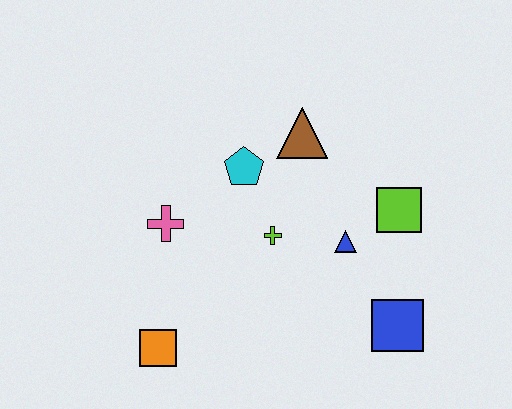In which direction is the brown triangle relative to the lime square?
The brown triangle is to the left of the lime square.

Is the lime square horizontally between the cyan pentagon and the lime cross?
No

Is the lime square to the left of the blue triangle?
No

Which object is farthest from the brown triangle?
The orange square is farthest from the brown triangle.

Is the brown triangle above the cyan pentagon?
Yes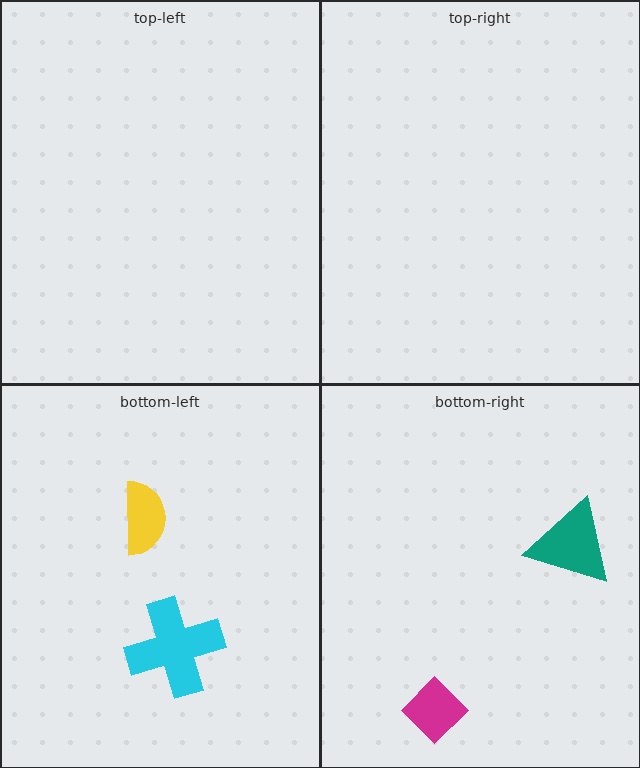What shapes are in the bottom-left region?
The yellow semicircle, the cyan cross.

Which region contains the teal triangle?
The bottom-right region.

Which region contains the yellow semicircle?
The bottom-left region.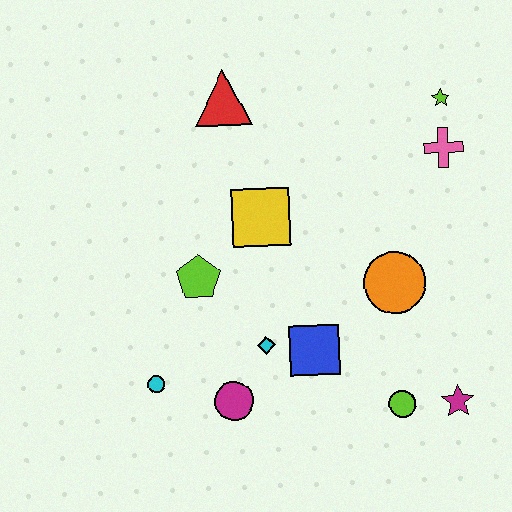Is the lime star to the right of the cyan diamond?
Yes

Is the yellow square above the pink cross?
No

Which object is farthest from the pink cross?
The cyan circle is farthest from the pink cross.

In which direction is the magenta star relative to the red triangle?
The magenta star is below the red triangle.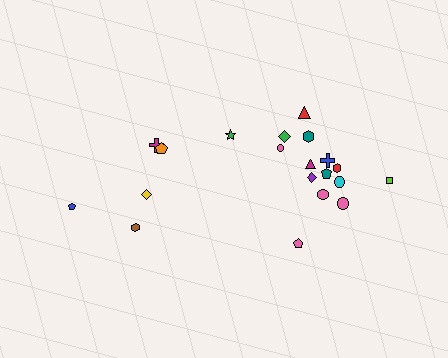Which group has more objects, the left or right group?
The right group.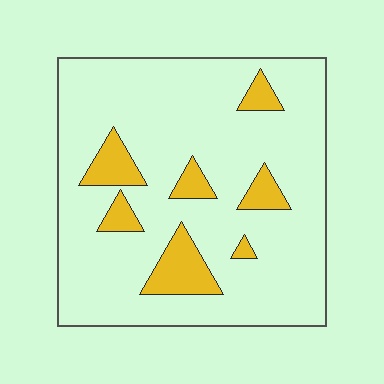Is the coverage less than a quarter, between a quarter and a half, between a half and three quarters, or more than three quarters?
Less than a quarter.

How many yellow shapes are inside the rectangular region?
7.